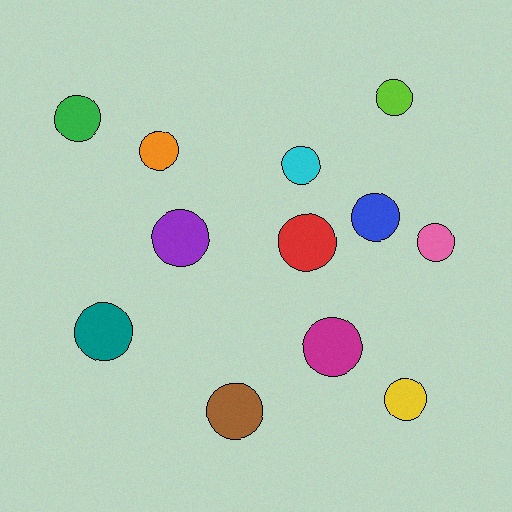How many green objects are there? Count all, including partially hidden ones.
There is 1 green object.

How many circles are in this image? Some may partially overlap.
There are 12 circles.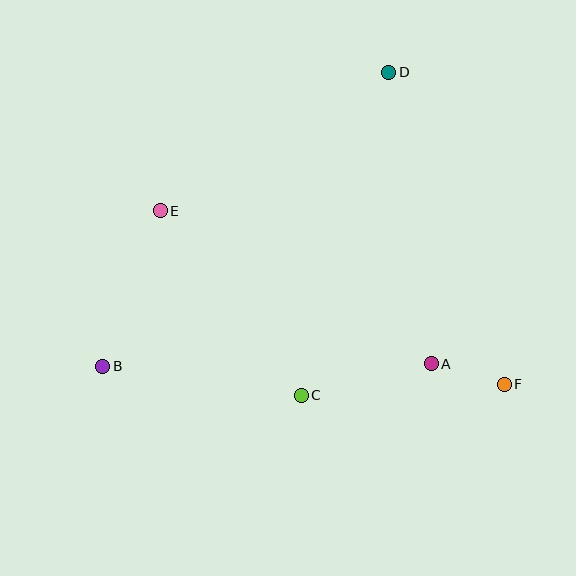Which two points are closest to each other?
Points A and F are closest to each other.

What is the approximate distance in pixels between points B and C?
The distance between B and C is approximately 201 pixels.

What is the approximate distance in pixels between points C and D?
The distance between C and D is approximately 335 pixels.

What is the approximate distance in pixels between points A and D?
The distance between A and D is approximately 295 pixels.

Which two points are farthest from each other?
Points B and D are farthest from each other.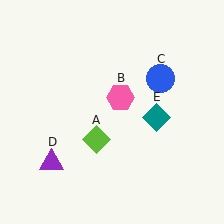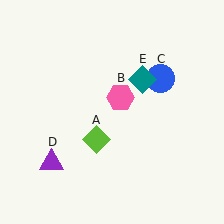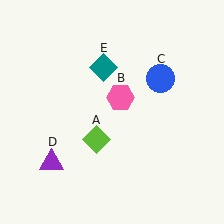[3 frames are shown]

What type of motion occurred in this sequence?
The teal diamond (object E) rotated counterclockwise around the center of the scene.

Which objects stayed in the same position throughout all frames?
Lime diamond (object A) and pink hexagon (object B) and blue circle (object C) and purple triangle (object D) remained stationary.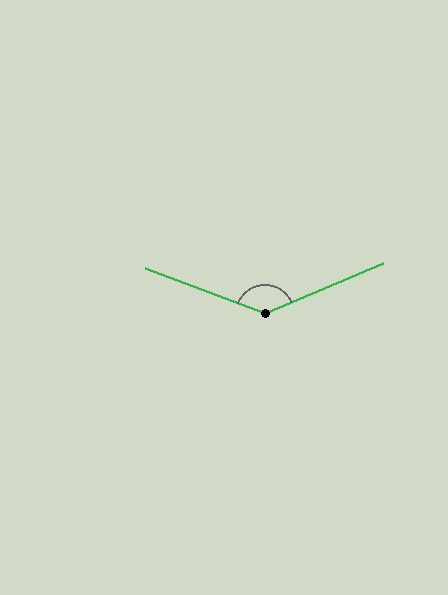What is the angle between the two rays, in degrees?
Approximately 136 degrees.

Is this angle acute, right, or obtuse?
It is obtuse.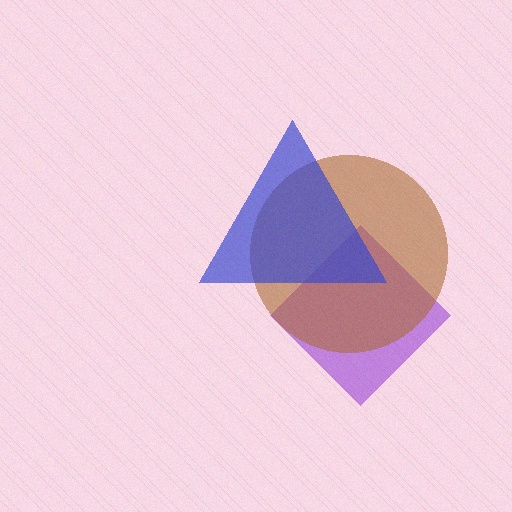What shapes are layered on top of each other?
The layered shapes are: a purple diamond, a brown circle, a blue triangle.